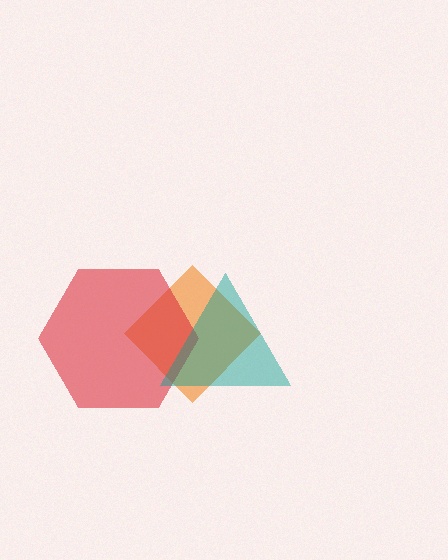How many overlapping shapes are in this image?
There are 3 overlapping shapes in the image.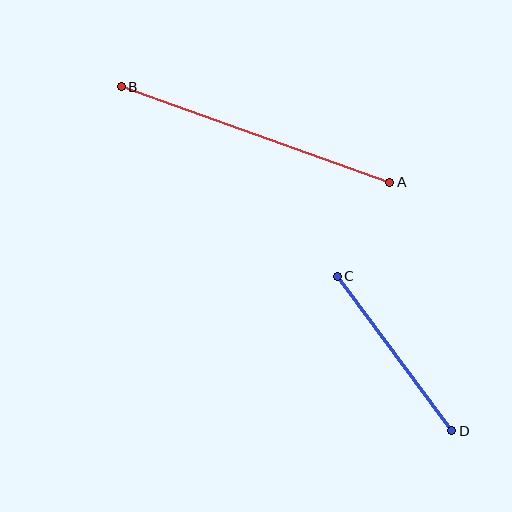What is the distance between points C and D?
The distance is approximately 193 pixels.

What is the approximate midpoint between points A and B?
The midpoint is at approximately (255, 134) pixels.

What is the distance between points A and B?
The distance is approximately 285 pixels.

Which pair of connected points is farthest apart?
Points A and B are farthest apart.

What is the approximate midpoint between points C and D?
The midpoint is at approximately (395, 354) pixels.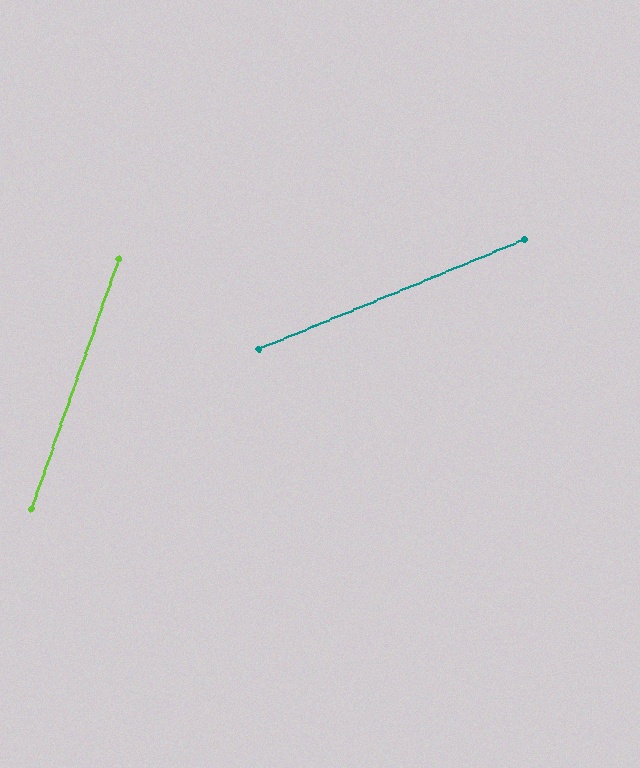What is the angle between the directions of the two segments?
Approximately 48 degrees.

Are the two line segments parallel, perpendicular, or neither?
Neither parallel nor perpendicular — they differ by about 48°.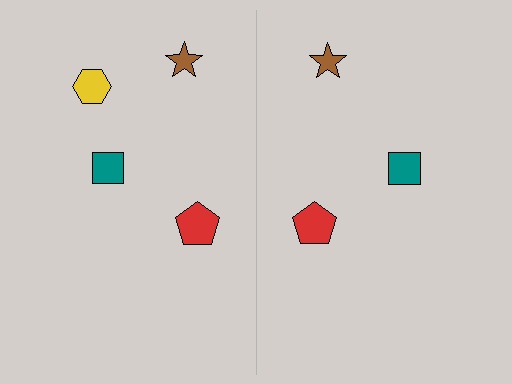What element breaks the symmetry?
A yellow hexagon is missing from the right side.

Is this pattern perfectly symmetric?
No, the pattern is not perfectly symmetric. A yellow hexagon is missing from the right side.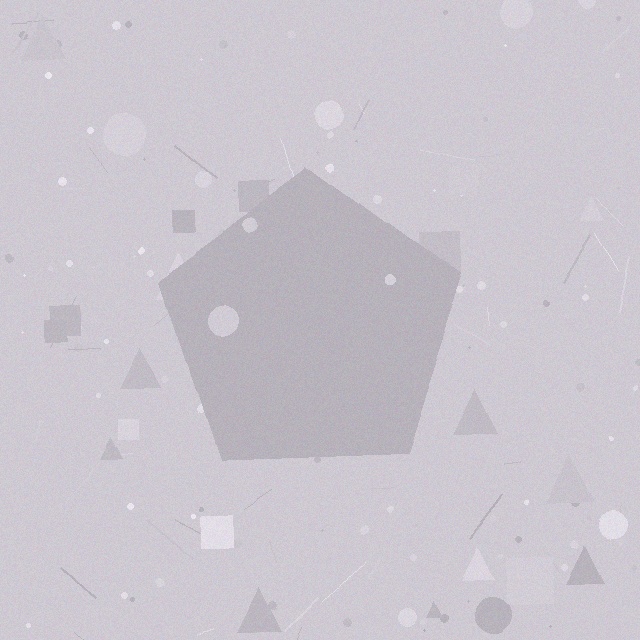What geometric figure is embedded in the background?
A pentagon is embedded in the background.